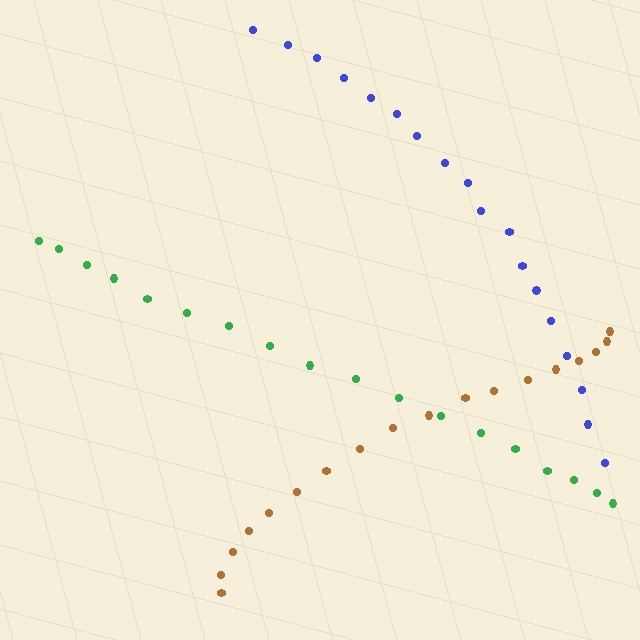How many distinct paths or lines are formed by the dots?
There are 3 distinct paths.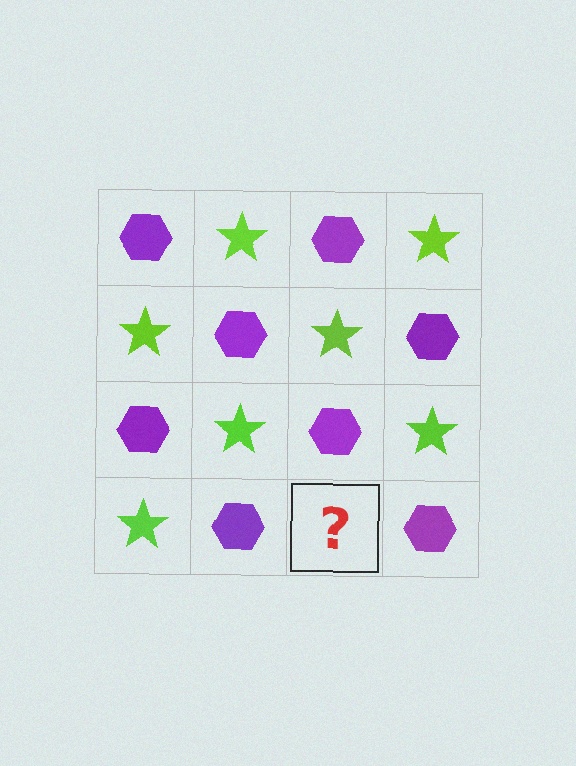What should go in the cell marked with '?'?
The missing cell should contain a lime star.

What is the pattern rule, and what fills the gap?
The rule is that it alternates purple hexagon and lime star in a checkerboard pattern. The gap should be filled with a lime star.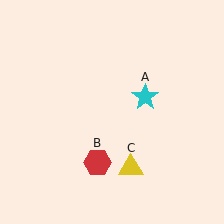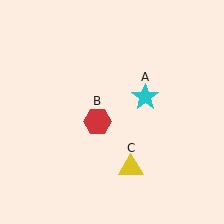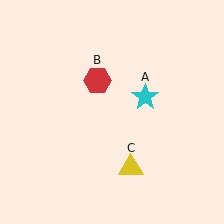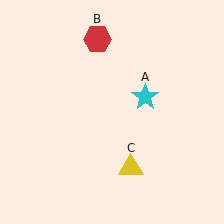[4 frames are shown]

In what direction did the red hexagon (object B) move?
The red hexagon (object B) moved up.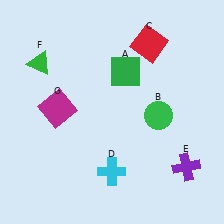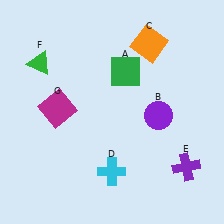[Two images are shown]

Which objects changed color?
B changed from green to purple. C changed from red to orange.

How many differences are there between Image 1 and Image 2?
There are 2 differences between the two images.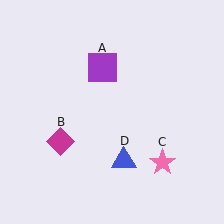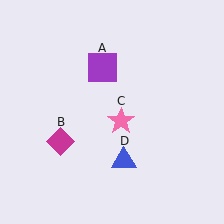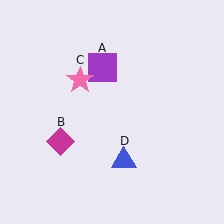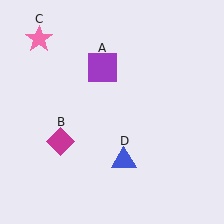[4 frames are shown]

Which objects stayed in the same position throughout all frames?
Purple square (object A) and magenta diamond (object B) and blue triangle (object D) remained stationary.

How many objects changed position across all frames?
1 object changed position: pink star (object C).